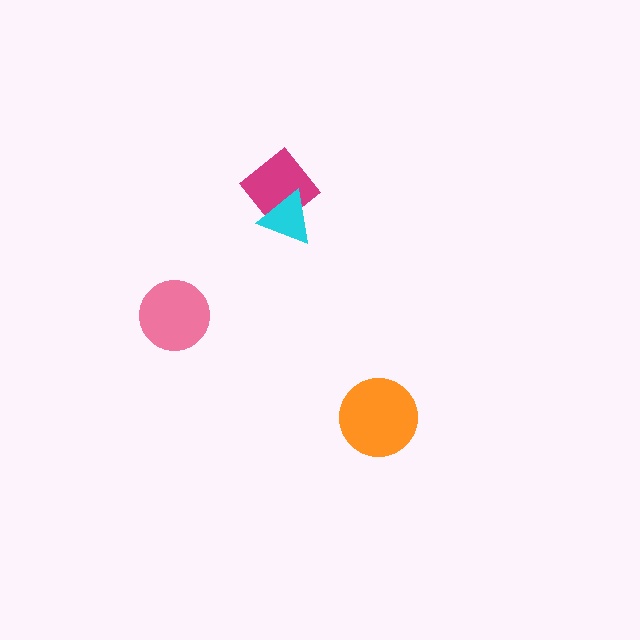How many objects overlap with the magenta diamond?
1 object overlaps with the magenta diamond.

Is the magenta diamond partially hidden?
Yes, it is partially covered by another shape.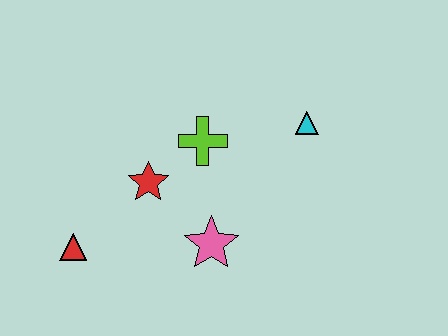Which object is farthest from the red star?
The cyan triangle is farthest from the red star.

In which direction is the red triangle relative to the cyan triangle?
The red triangle is to the left of the cyan triangle.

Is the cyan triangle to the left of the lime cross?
No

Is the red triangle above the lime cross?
No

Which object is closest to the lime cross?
The red star is closest to the lime cross.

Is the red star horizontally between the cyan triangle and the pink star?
No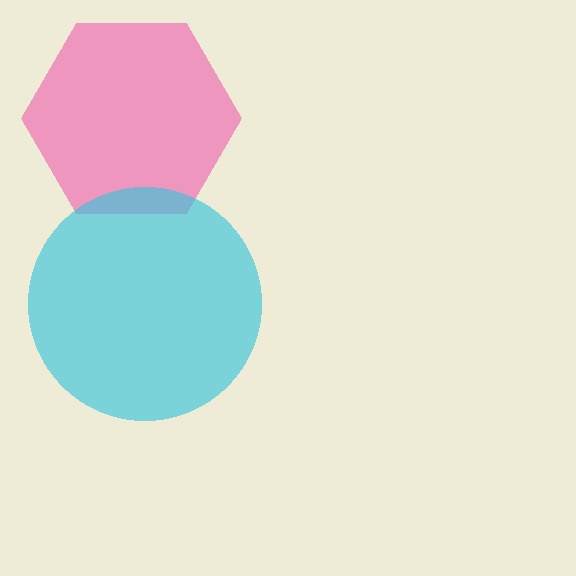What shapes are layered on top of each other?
The layered shapes are: a pink hexagon, a cyan circle.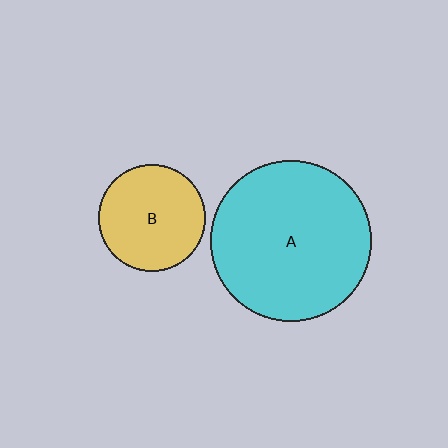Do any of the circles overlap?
No, none of the circles overlap.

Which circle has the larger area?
Circle A (cyan).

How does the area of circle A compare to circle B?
Approximately 2.3 times.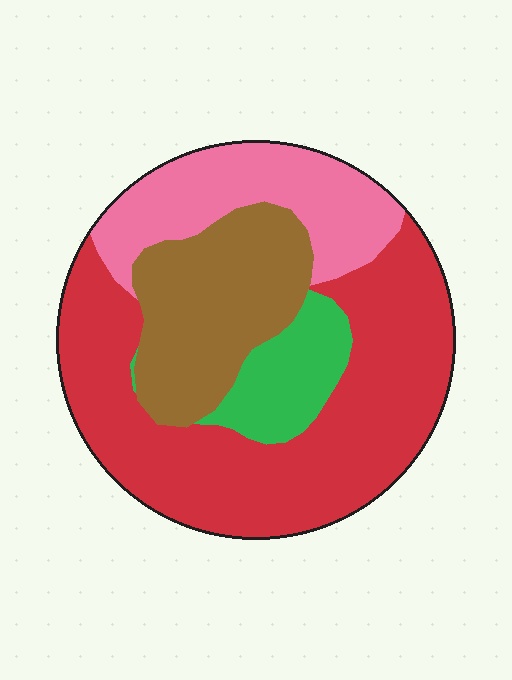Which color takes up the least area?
Green, at roughly 10%.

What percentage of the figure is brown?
Brown covers around 20% of the figure.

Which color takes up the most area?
Red, at roughly 50%.